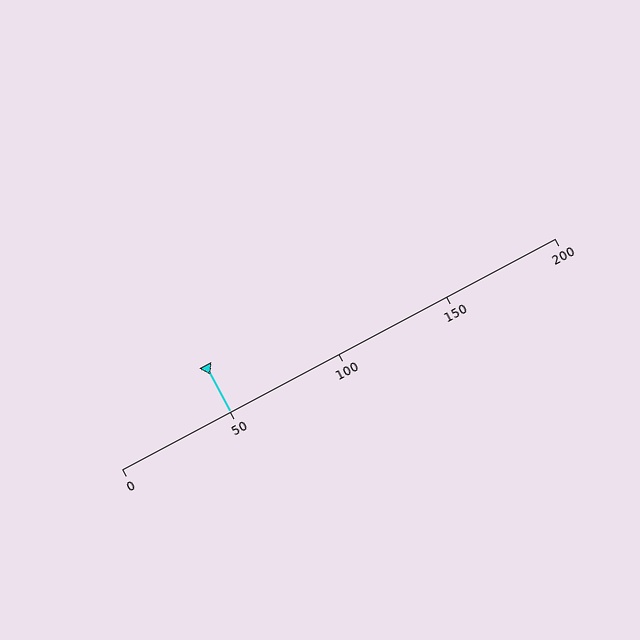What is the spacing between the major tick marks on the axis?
The major ticks are spaced 50 apart.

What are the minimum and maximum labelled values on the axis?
The axis runs from 0 to 200.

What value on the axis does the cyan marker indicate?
The marker indicates approximately 50.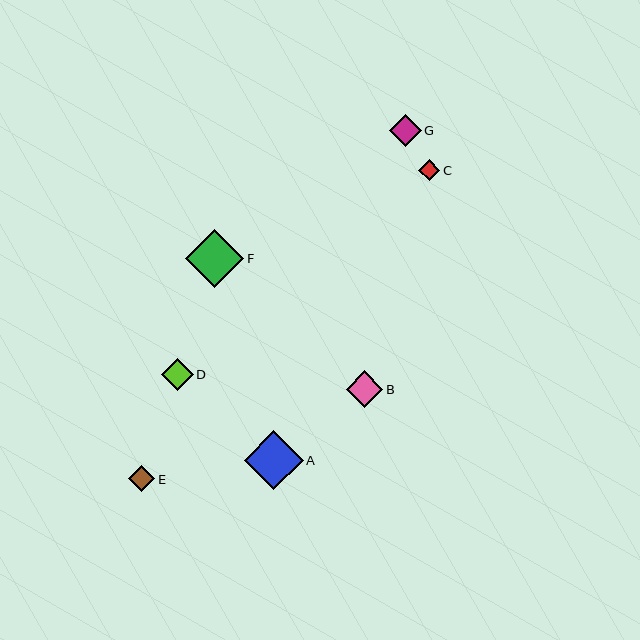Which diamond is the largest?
Diamond A is the largest with a size of approximately 59 pixels.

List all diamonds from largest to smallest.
From largest to smallest: A, F, B, G, D, E, C.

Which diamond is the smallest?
Diamond C is the smallest with a size of approximately 21 pixels.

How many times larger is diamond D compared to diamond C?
Diamond D is approximately 1.5 times the size of diamond C.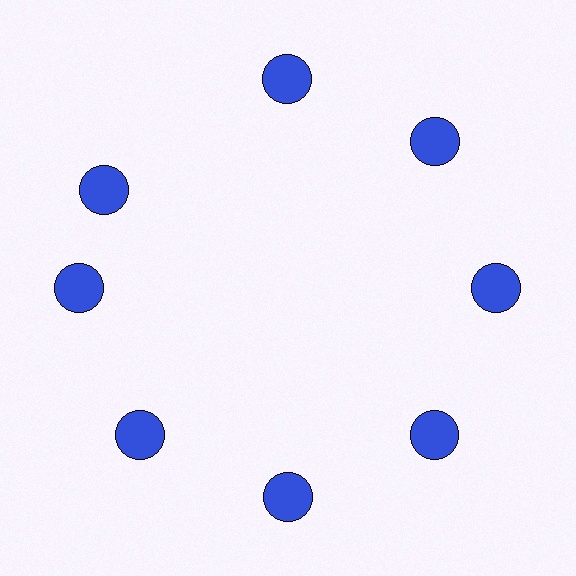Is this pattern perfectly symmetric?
No. The 8 blue circles are arranged in a ring, but one element near the 10 o'clock position is rotated out of alignment along the ring, breaking the 8-fold rotational symmetry.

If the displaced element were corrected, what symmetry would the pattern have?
It would have 8-fold rotational symmetry — the pattern would map onto itself every 45 degrees.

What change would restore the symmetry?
The symmetry would be restored by rotating it back into even spacing with its neighbors so that all 8 circles sit at equal angles and equal distance from the center.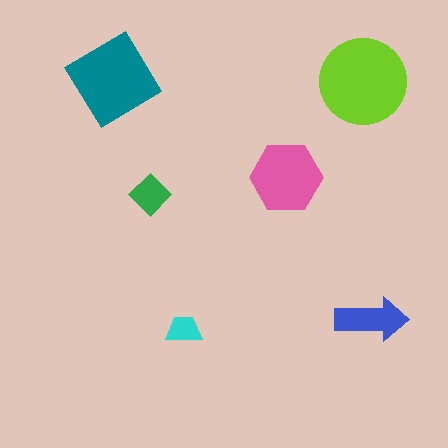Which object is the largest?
The lime circle.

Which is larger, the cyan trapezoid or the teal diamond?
The teal diamond.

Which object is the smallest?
The cyan trapezoid.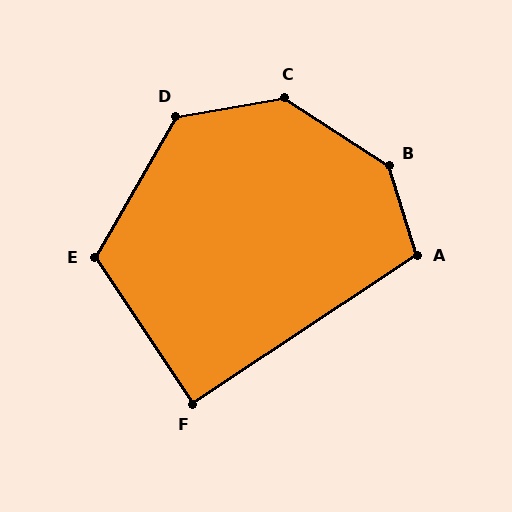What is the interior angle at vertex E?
Approximately 117 degrees (obtuse).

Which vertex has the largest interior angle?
B, at approximately 140 degrees.